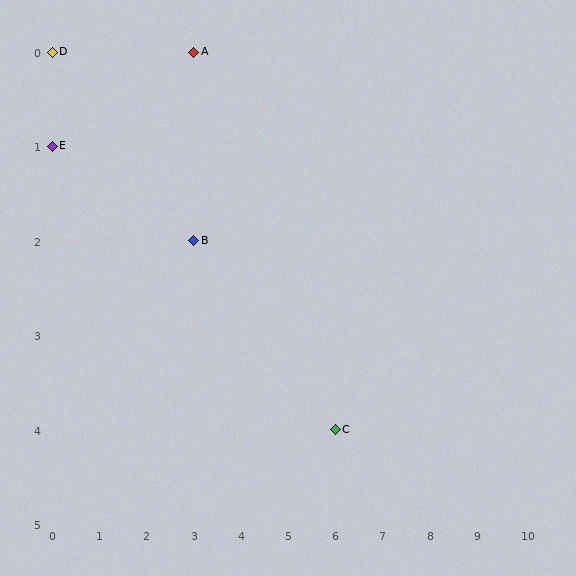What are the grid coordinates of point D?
Point D is at grid coordinates (0, 0).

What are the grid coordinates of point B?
Point B is at grid coordinates (3, 2).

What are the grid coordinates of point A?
Point A is at grid coordinates (3, 0).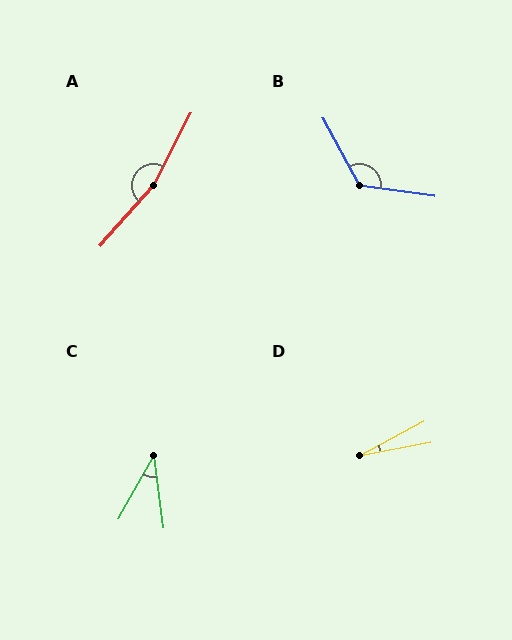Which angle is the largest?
A, at approximately 166 degrees.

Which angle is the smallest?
D, at approximately 17 degrees.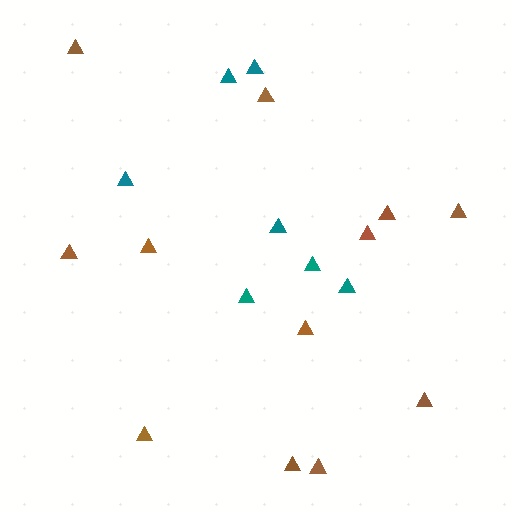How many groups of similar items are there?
There are 2 groups: one group of teal triangles (7) and one group of brown triangles (12).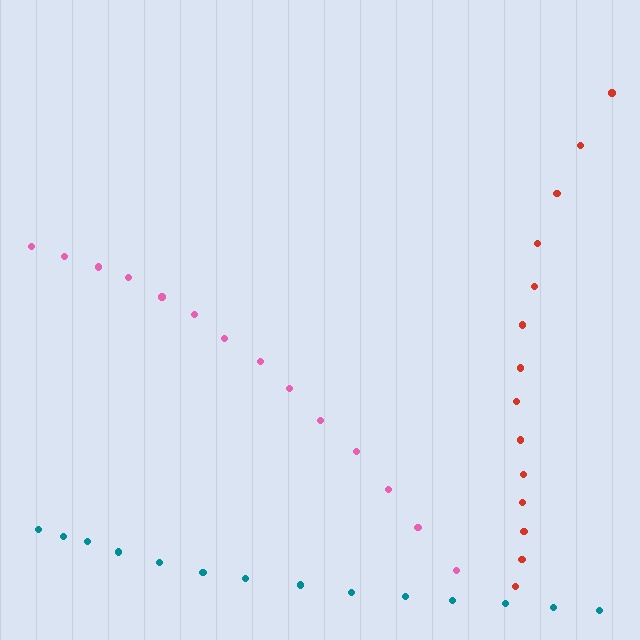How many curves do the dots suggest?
There are 3 distinct paths.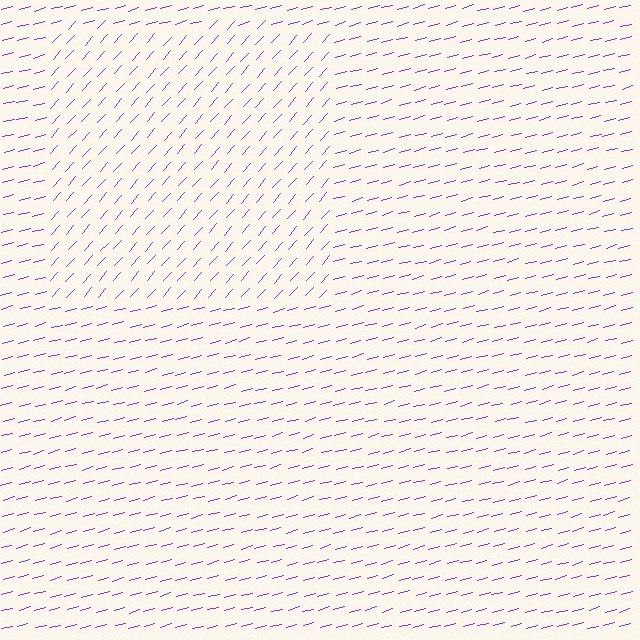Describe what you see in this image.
The image is filled with small purple line segments. A rectangle region in the image has lines oriented differently from the surrounding lines, creating a visible texture boundary.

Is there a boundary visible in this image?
Yes, there is a texture boundary formed by a change in line orientation.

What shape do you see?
I see a rectangle.